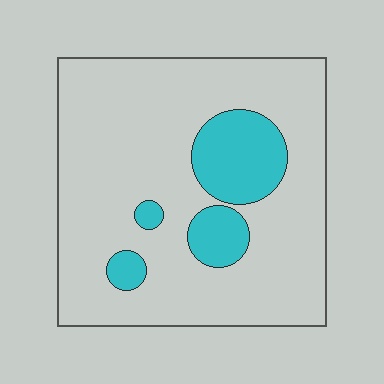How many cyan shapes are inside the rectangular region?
4.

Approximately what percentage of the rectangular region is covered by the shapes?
Approximately 15%.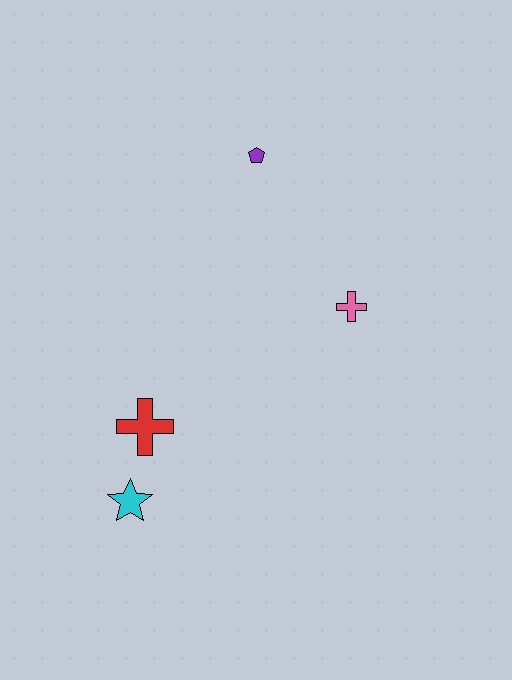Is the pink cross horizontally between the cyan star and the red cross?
No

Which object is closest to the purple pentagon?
The pink cross is closest to the purple pentagon.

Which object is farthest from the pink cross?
The cyan star is farthest from the pink cross.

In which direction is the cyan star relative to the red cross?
The cyan star is below the red cross.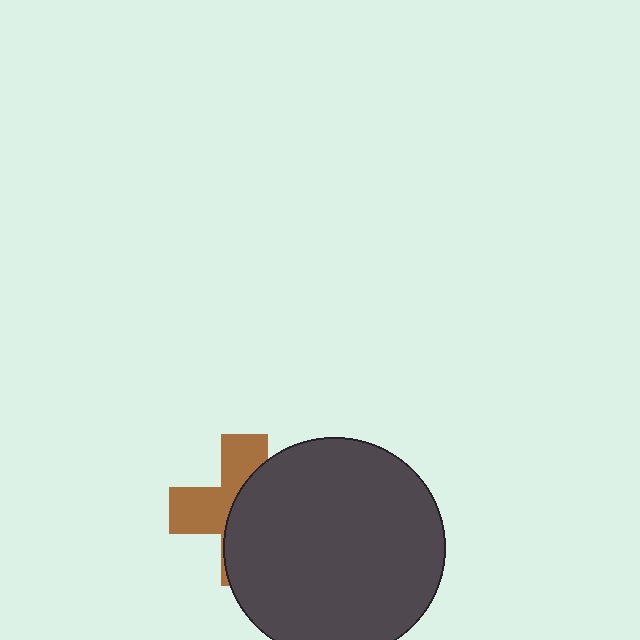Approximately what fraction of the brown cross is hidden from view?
Roughly 57% of the brown cross is hidden behind the dark gray circle.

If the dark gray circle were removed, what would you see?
You would see the complete brown cross.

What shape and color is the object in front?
The object in front is a dark gray circle.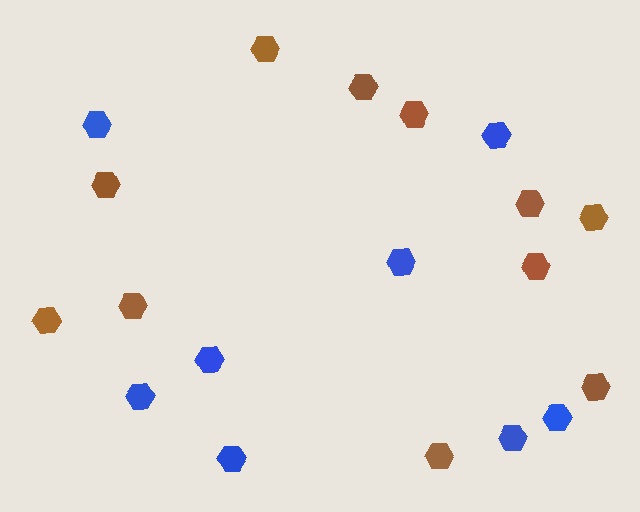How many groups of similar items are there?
There are 2 groups: one group of brown hexagons (11) and one group of blue hexagons (8).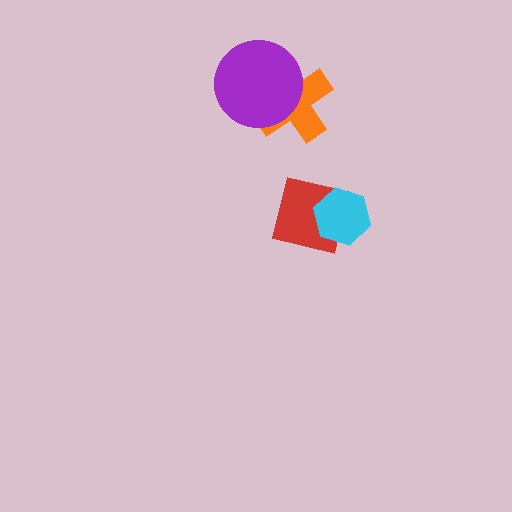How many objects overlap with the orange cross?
1 object overlaps with the orange cross.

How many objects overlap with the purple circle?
1 object overlaps with the purple circle.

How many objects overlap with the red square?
1 object overlaps with the red square.